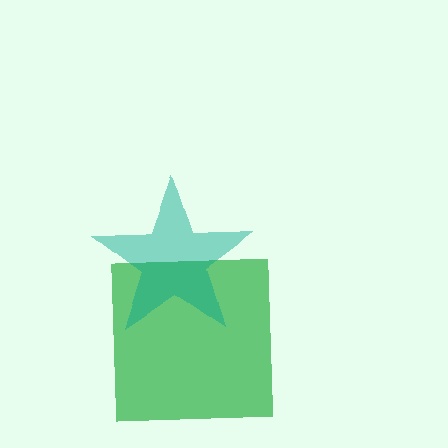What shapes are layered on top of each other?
The layered shapes are: a green square, a teal star.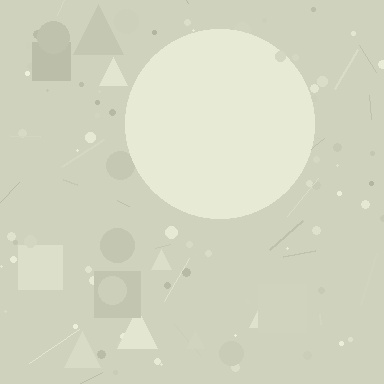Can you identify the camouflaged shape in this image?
The camouflaged shape is a circle.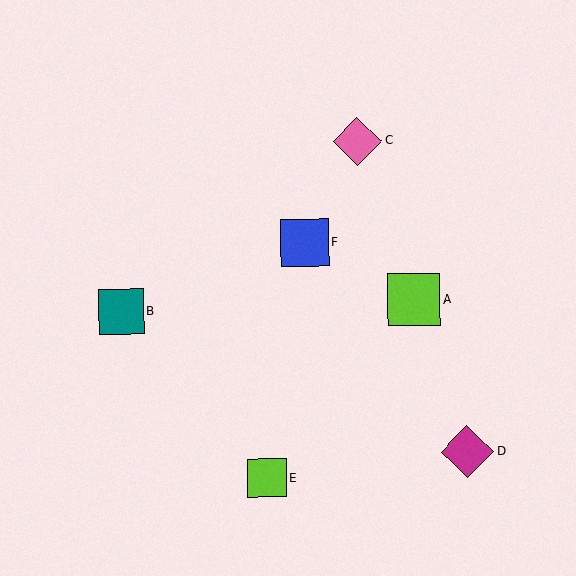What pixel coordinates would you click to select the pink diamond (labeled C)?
Click at (357, 141) to select the pink diamond C.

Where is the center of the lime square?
The center of the lime square is at (267, 478).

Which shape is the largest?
The magenta diamond (labeled D) is the largest.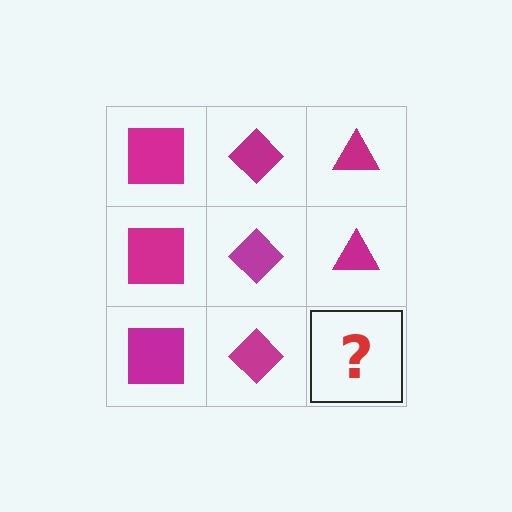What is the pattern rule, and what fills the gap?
The rule is that each column has a consistent shape. The gap should be filled with a magenta triangle.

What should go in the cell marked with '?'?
The missing cell should contain a magenta triangle.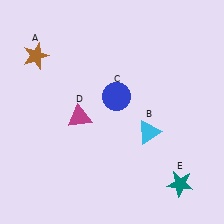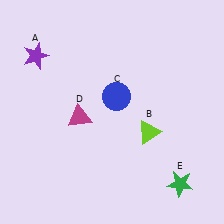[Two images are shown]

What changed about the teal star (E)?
In Image 1, E is teal. In Image 2, it changed to green.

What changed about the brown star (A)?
In Image 1, A is brown. In Image 2, it changed to purple.